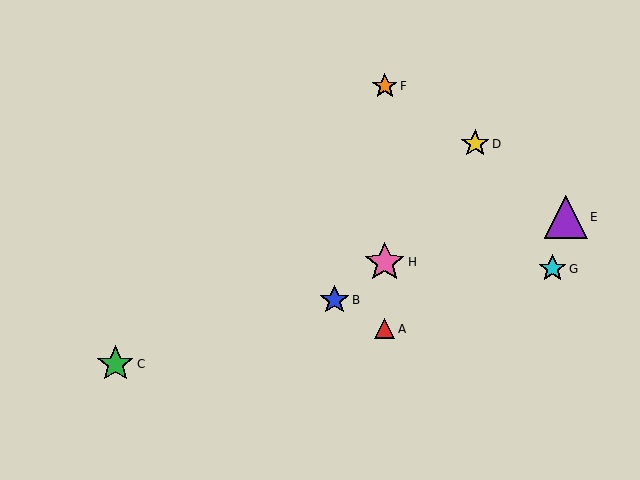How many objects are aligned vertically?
3 objects (A, F, H) are aligned vertically.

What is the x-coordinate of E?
Object E is at x≈566.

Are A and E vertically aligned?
No, A is at x≈385 and E is at x≈566.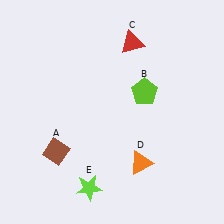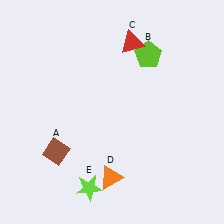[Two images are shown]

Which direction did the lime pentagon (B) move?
The lime pentagon (B) moved up.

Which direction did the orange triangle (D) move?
The orange triangle (D) moved left.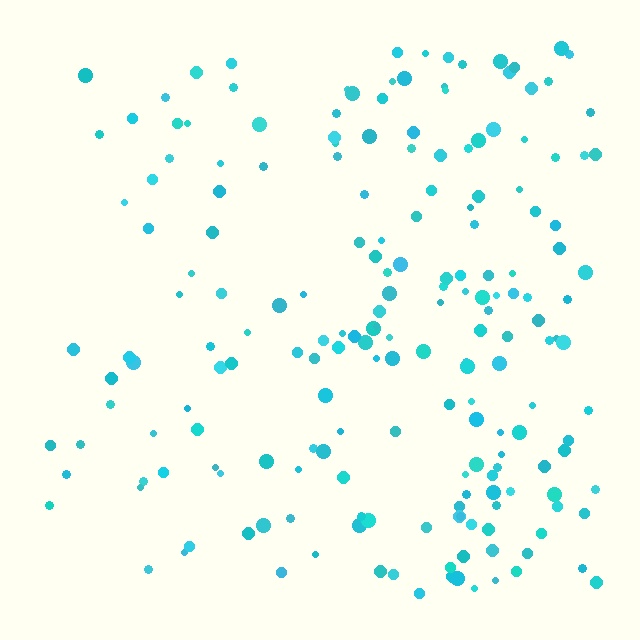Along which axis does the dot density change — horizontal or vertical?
Horizontal.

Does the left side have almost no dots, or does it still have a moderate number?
Still a moderate number, just noticeably fewer than the right.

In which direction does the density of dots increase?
From left to right, with the right side densest.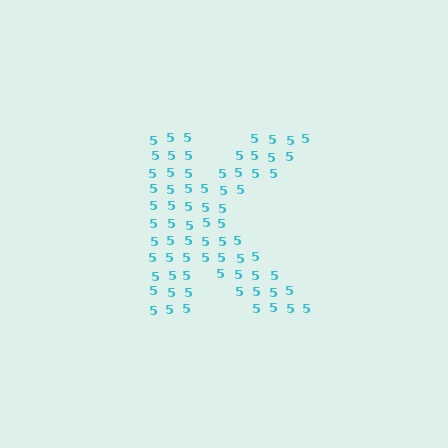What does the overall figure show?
The overall figure shows the letter K.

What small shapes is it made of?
It is made of small digit 5's.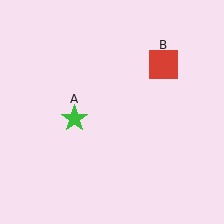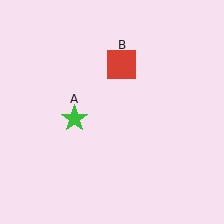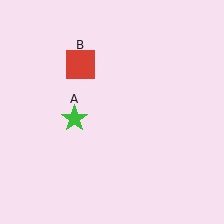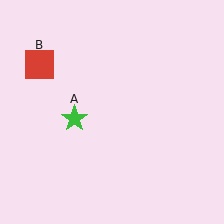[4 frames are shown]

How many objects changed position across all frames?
1 object changed position: red square (object B).